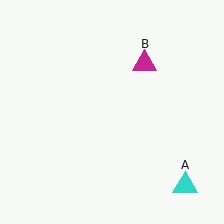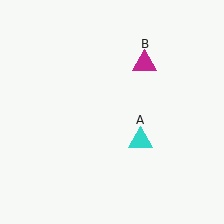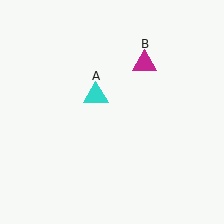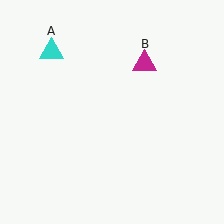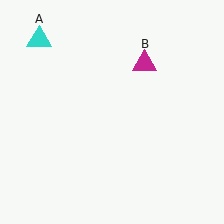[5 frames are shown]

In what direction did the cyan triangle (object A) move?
The cyan triangle (object A) moved up and to the left.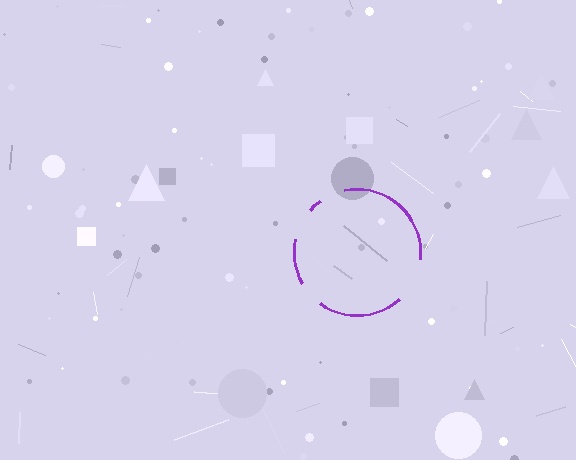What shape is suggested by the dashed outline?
The dashed outline suggests a circle.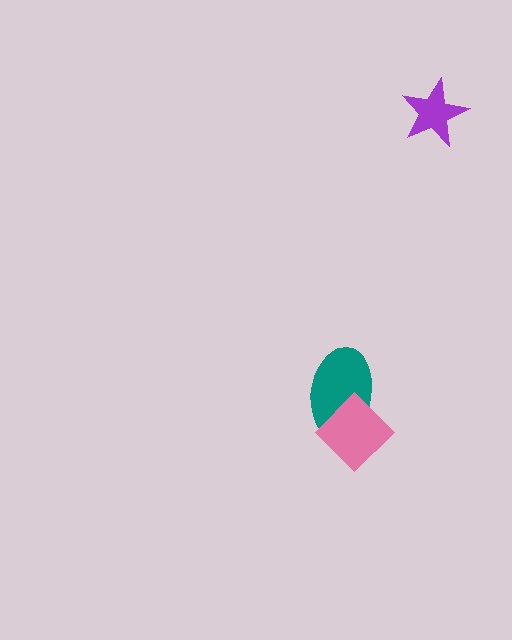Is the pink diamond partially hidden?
No, no other shape covers it.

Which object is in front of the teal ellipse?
The pink diamond is in front of the teal ellipse.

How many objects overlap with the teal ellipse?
1 object overlaps with the teal ellipse.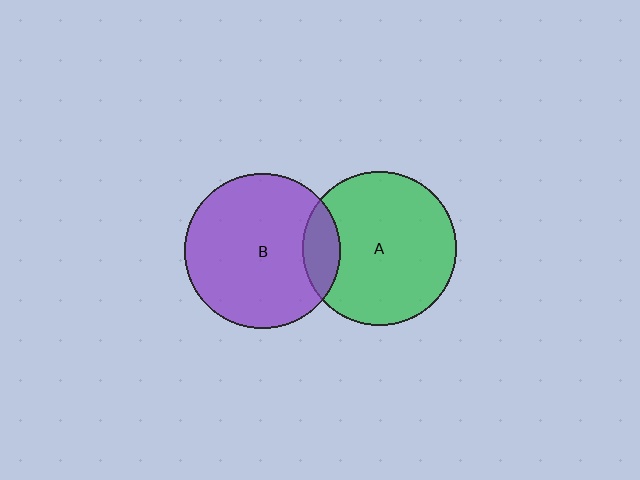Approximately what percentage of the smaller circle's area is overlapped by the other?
Approximately 15%.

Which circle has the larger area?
Circle B (purple).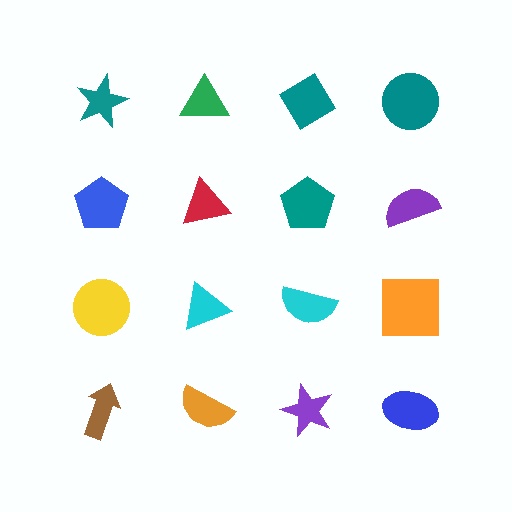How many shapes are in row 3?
4 shapes.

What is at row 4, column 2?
An orange semicircle.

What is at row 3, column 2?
A cyan triangle.